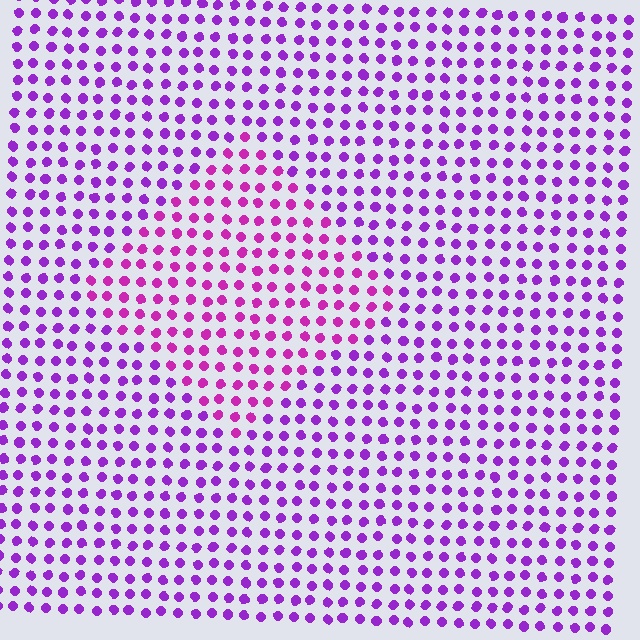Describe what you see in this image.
The image is filled with small purple elements in a uniform arrangement. A diamond-shaped region is visible where the elements are tinted to a slightly different hue, forming a subtle color boundary.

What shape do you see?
I see a diamond.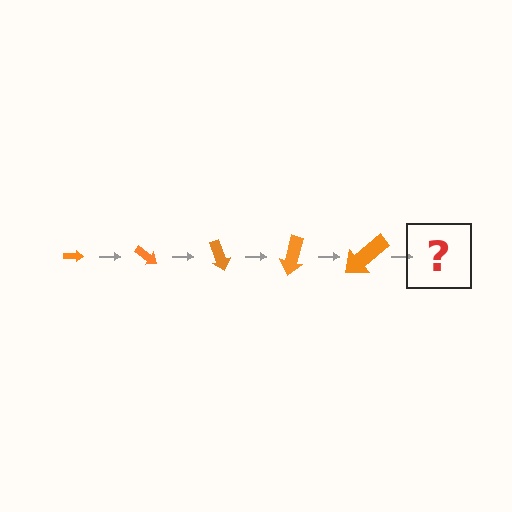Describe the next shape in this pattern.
It should be an arrow, larger than the previous one and rotated 175 degrees from the start.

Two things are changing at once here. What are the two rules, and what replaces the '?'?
The two rules are that the arrow grows larger each step and it rotates 35 degrees each step. The '?' should be an arrow, larger than the previous one and rotated 175 degrees from the start.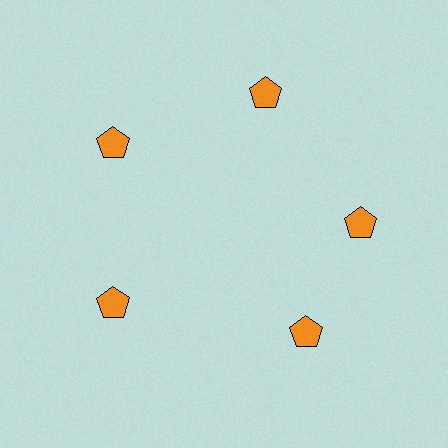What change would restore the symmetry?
The symmetry would be restored by rotating it back into even spacing with its neighbors so that all 5 pentagons sit at equal angles and equal distance from the center.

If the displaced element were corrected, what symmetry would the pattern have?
It would have 5-fold rotational symmetry — the pattern would map onto itself every 72 degrees.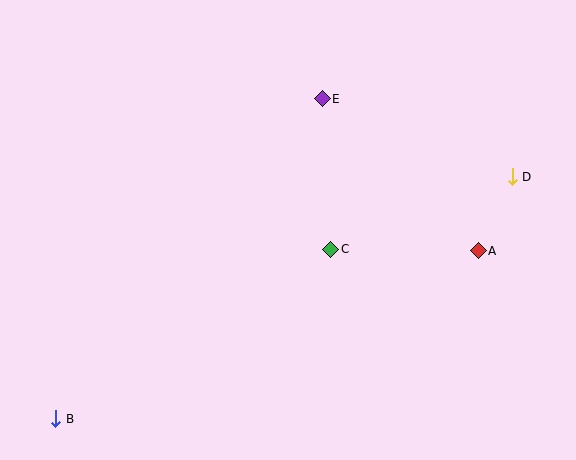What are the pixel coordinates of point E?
Point E is at (322, 99).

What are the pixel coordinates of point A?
Point A is at (478, 251).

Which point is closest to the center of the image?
Point C at (331, 249) is closest to the center.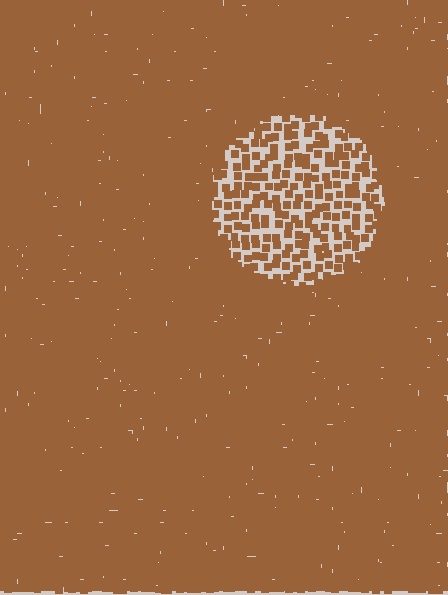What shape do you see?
I see a circle.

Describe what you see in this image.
The image contains small brown elements arranged at two different densities. A circle-shaped region is visible where the elements are less densely packed than the surrounding area.